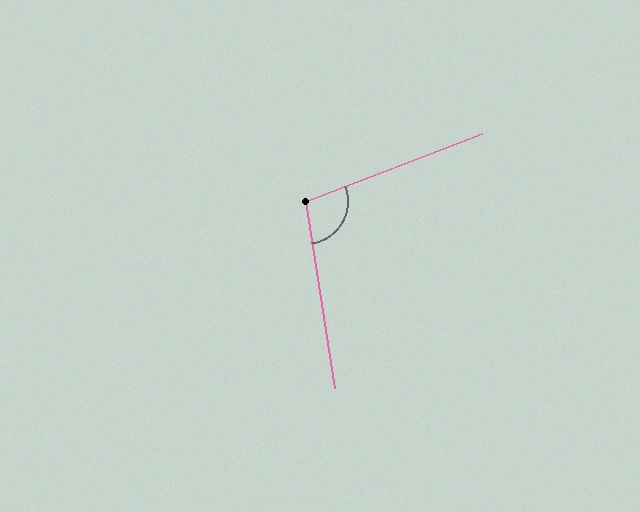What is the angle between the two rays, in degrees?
Approximately 102 degrees.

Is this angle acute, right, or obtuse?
It is obtuse.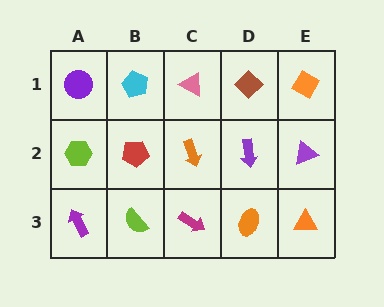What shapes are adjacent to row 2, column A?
A purple circle (row 1, column A), a purple arrow (row 3, column A), a red pentagon (row 2, column B).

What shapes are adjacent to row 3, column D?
A purple arrow (row 2, column D), a magenta arrow (row 3, column C), an orange triangle (row 3, column E).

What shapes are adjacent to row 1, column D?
A purple arrow (row 2, column D), a pink triangle (row 1, column C), an orange diamond (row 1, column E).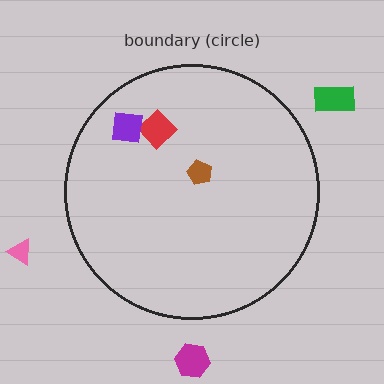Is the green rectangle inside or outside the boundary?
Outside.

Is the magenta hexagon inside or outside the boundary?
Outside.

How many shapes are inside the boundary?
3 inside, 3 outside.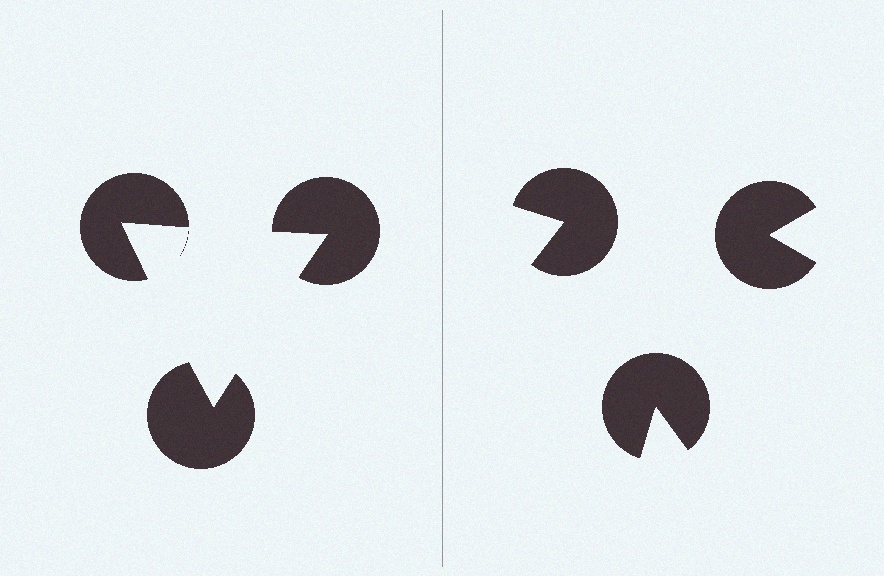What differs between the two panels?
The pac-man discs are positioned identically on both sides; only the wedge orientations differ. On the left they align to a triangle; on the right they are misaligned.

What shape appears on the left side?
An illusory triangle.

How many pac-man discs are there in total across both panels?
6 — 3 on each side.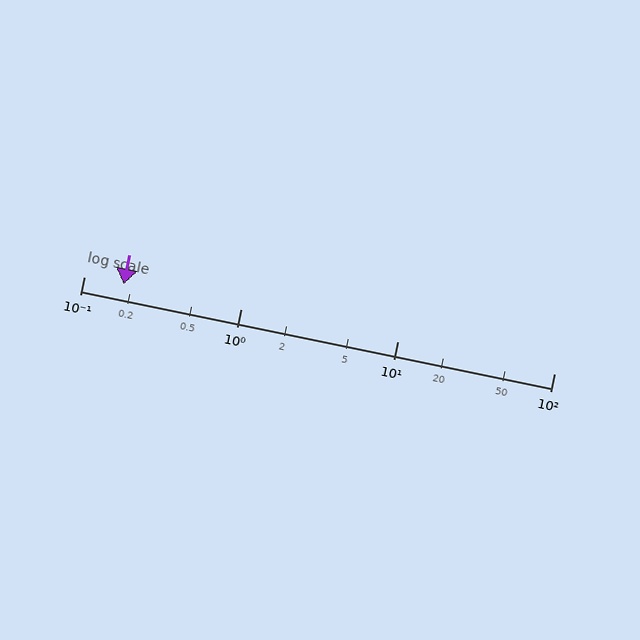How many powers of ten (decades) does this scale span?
The scale spans 3 decades, from 0.1 to 100.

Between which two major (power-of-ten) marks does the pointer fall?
The pointer is between 0.1 and 1.